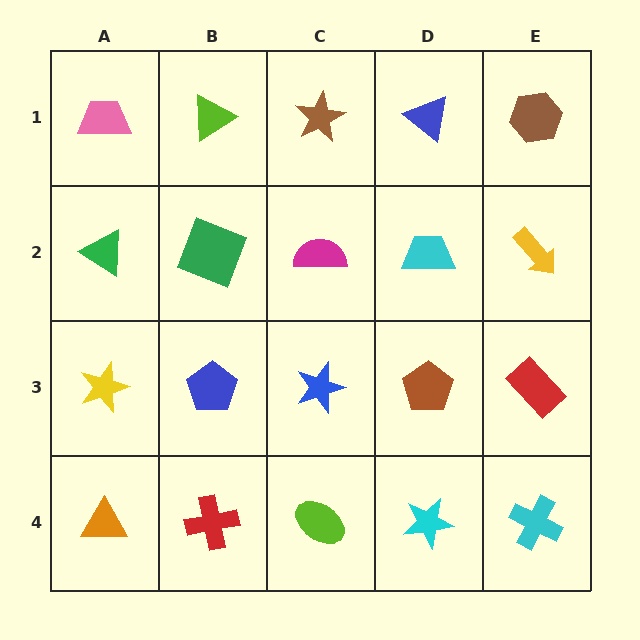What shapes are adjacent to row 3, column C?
A magenta semicircle (row 2, column C), a lime ellipse (row 4, column C), a blue pentagon (row 3, column B), a brown pentagon (row 3, column D).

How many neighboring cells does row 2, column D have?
4.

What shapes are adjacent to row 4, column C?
A blue star (row 3, column C), a red cross (row 4, column B), a cyan star (row 4, column D).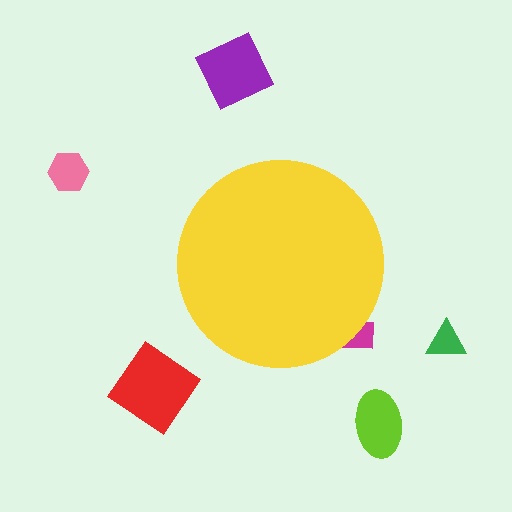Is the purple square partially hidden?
No, the purple square is fully visible.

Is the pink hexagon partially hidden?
No, the pink hexagon is fully visible.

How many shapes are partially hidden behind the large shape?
1 shape is partially hidden.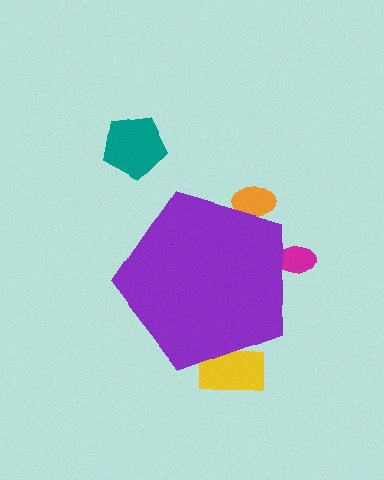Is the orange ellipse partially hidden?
Yes, the orange ellipse is partially hidden behind the purple pentagon.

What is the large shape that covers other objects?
A purple pentagon.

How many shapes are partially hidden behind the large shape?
3 shapes are partially hidden.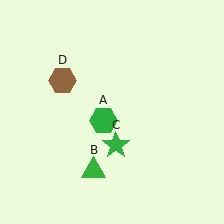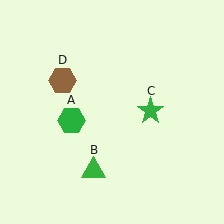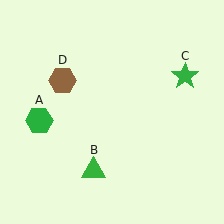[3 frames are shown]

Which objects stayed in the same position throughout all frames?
Green triangle (object B) and brown hexagon (object D) remained stationary.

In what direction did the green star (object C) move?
The green star (object C) moved up and to the right.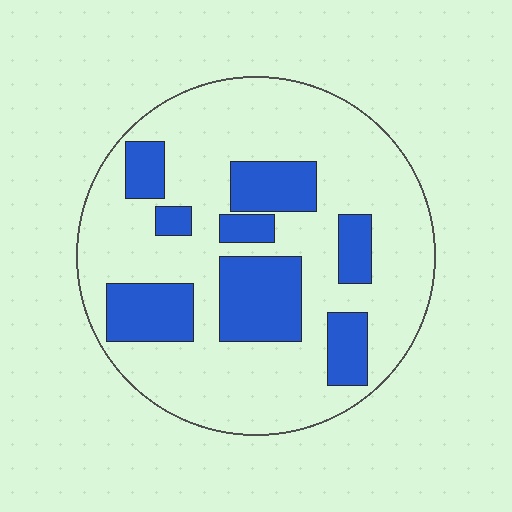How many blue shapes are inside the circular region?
8.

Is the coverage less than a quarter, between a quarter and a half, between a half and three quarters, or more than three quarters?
Between a quarter and a half.